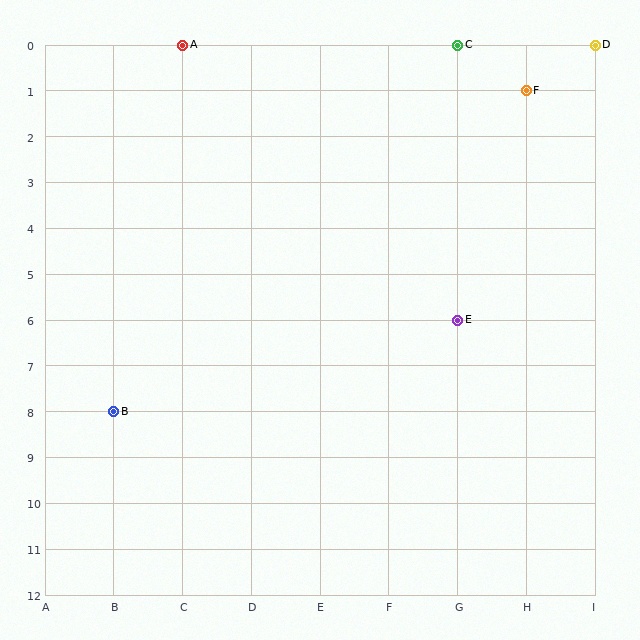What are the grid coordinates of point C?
Point C is at grid coordinates (G, 0).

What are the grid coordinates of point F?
Point F is at grid coordinates (H, 1).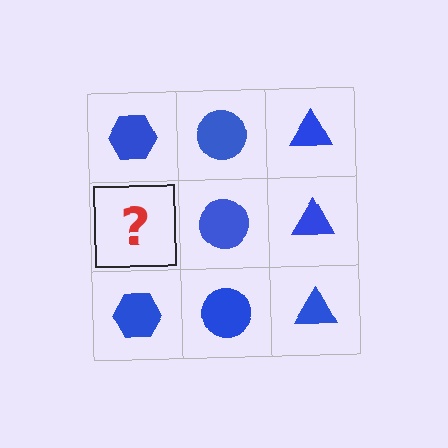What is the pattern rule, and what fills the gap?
The rule is that each column has a consistent shape. The gap should be filled with a blue hexagon.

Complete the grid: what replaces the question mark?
The question mark should be replaced with a blue hexagon.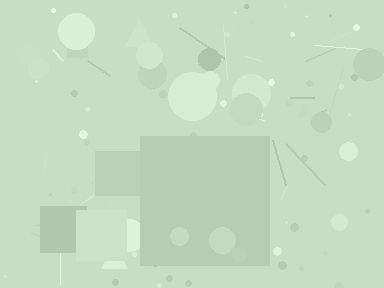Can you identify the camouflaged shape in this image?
The camouflaged shape is a square.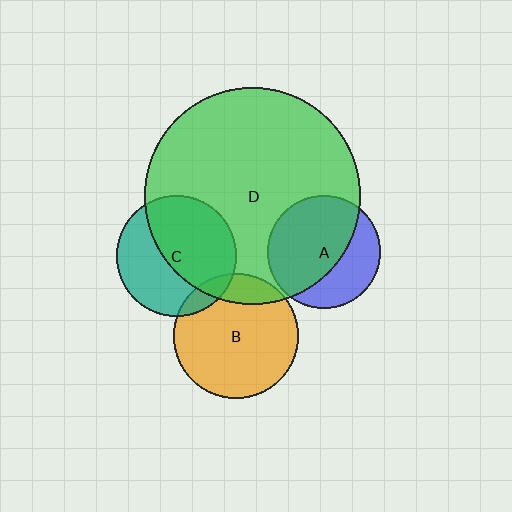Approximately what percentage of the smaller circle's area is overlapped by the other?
Approximately 10%.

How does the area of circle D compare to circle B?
Approximately 3.0 times.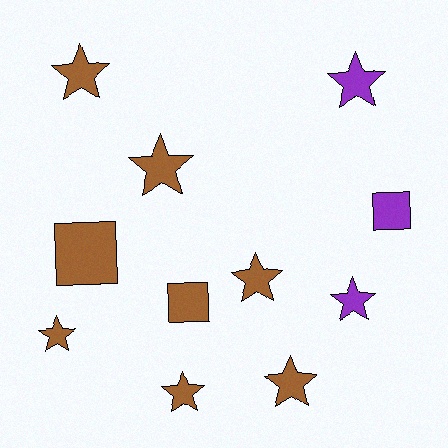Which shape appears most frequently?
Star, with 8 objects.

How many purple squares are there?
There is 1 purple square.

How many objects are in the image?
There are 11 objects.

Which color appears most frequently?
Brown, with 8 objects.